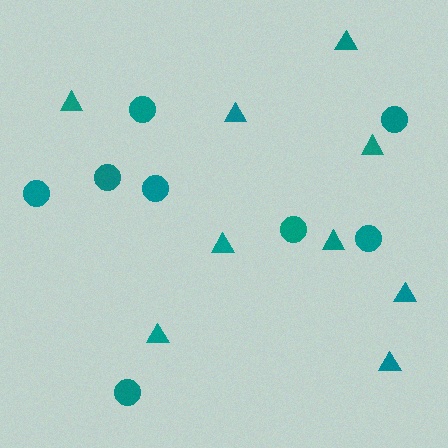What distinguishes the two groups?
There are 2 groups: one group of triangles (9) and one group of circles (8).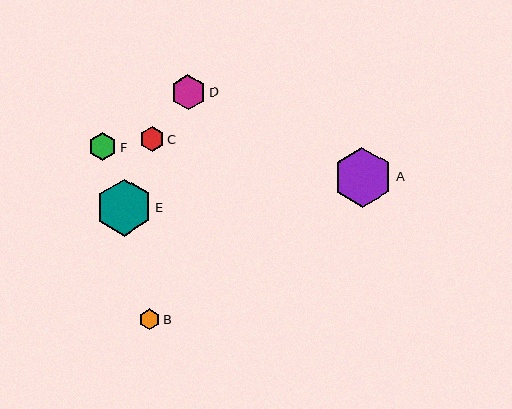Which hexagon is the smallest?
Hexagon B is the smallest with a size of approximately 21 pixels.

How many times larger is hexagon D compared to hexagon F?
Hexagon D is approximately 1.2 times the size of hexagon F.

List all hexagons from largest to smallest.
From largest to smallest: A, E, D, F, C, B.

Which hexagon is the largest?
Hexagon A is the largest with a size of approximately 60 pixels.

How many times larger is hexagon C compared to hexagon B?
Hexagon C is approximately 1.2 times the size of hexagon B.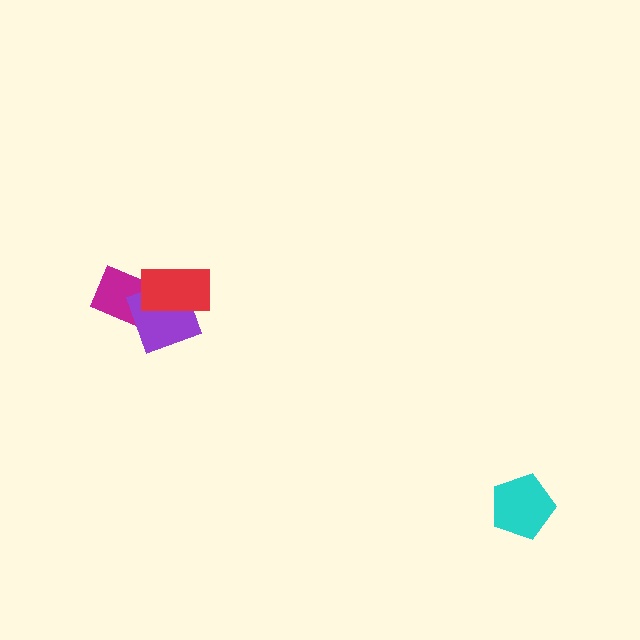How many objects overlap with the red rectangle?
2 objects overlap with the red rectangle.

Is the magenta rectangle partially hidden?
Yes, it is partially covered by another shape.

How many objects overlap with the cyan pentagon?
0 objects overlap with the cyan pentagon.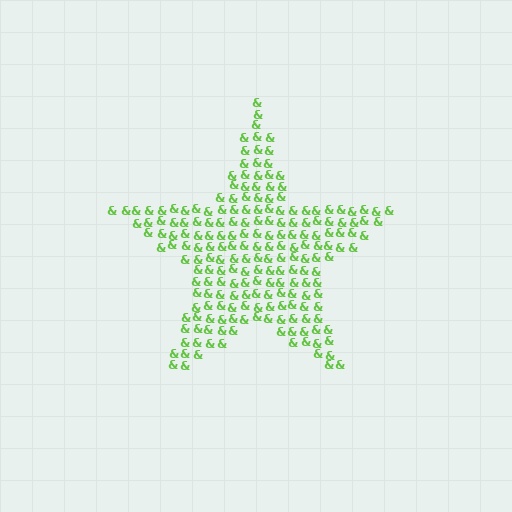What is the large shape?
The large shape is a star.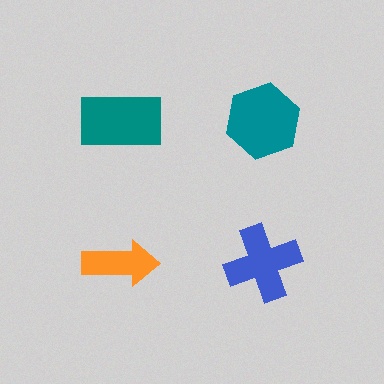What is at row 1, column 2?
A teal hexagon.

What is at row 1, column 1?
A teal rectangle.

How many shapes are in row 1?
2 shapes.